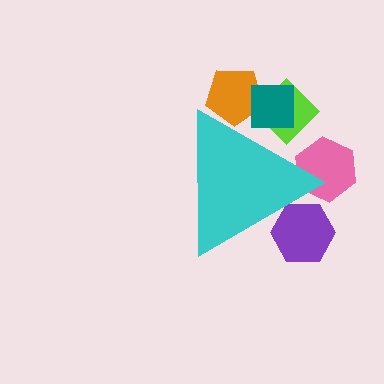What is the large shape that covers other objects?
A cyan triangle.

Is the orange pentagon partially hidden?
Yes, the orange pentagon is partially hidden behind the cyan triangle.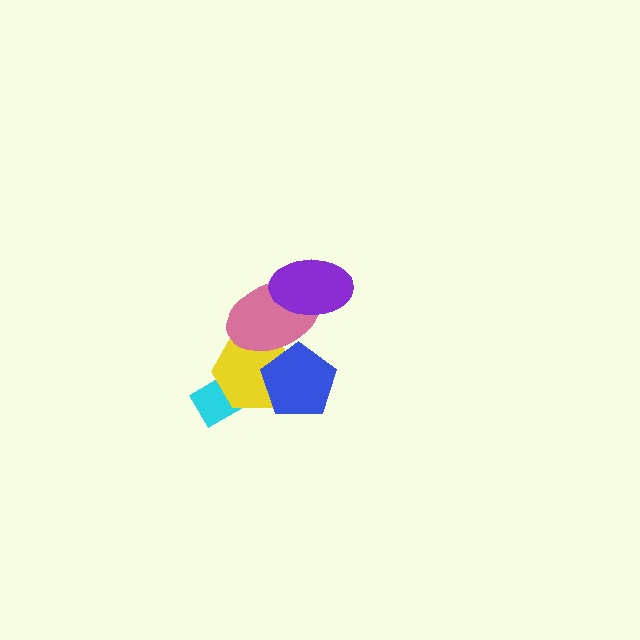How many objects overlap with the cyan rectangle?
1 object overlaps with the cyan rectangle.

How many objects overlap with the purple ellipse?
1 object overlaps with the purple ellipse.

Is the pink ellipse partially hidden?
Yes, it is partially covered by another shape.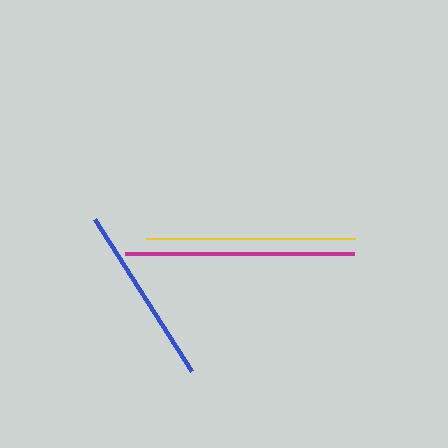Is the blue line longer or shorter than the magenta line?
The magenta line is longer than the blue line.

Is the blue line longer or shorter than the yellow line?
The yellow line is longer than the blue line.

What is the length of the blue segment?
The blue segment is approximately 181 pixels long.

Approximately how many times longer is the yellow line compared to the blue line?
The yellow line is approximately 1.2 times the length of the blue line.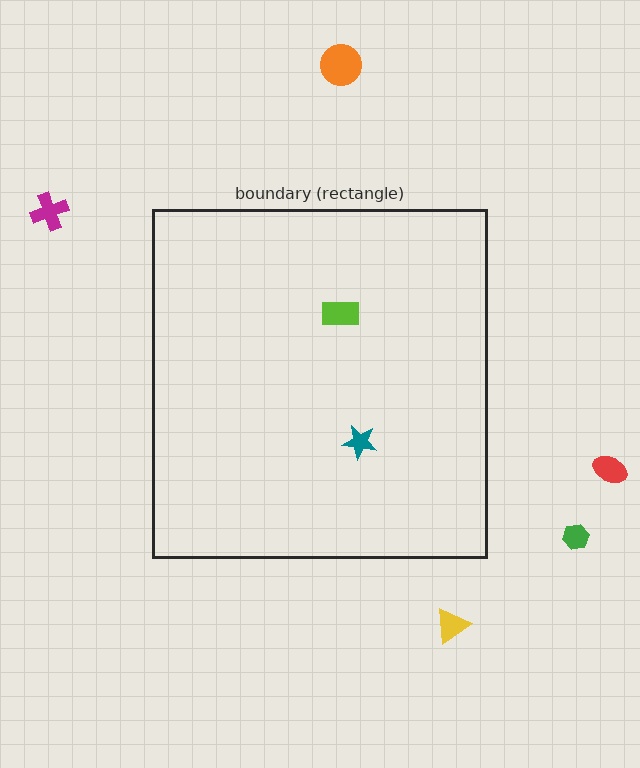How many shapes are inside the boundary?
2 inside, 5 outside.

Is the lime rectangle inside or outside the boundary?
Inside.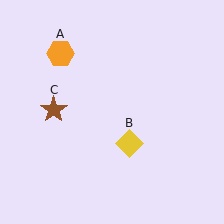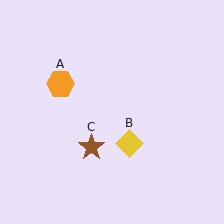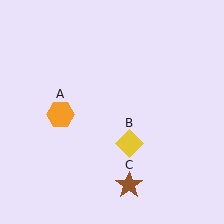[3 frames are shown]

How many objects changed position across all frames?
2 objects changed position: orange hexagon (object A), brown star (object C).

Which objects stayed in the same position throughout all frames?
Yellow diamond (object B) remained stationary.